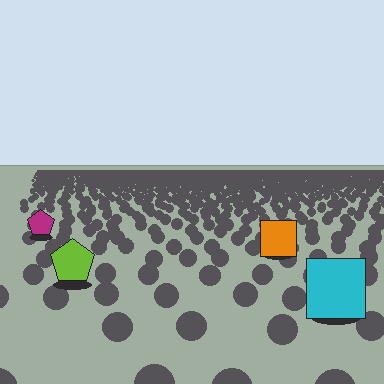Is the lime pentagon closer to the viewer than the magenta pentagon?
Yes. The lime pentagon is closer — you can tell from the texture gradient: the ground texture is coarser near it.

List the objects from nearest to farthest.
From nearest to farthest: the cyan square, the lime pentagon, the orange square, the magenta pentagon.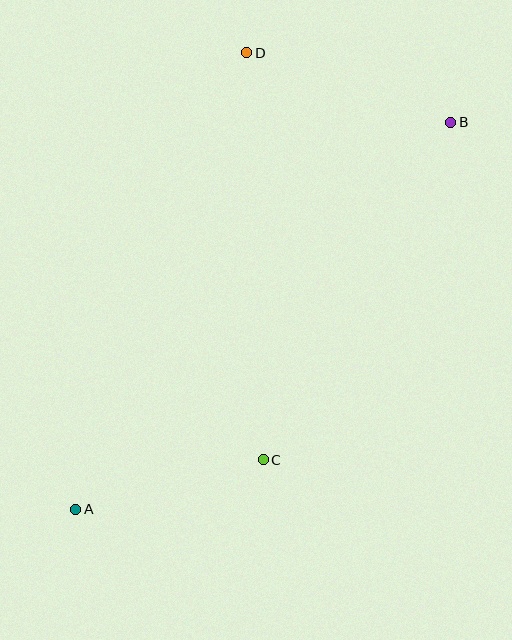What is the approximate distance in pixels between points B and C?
The distance between B and C is approximately 386 pixels.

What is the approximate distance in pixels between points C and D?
The distance between C and D is approximately 407 pixels.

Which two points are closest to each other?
Points A and C are closest to each other.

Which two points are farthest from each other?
Points A and B are farthest from each other.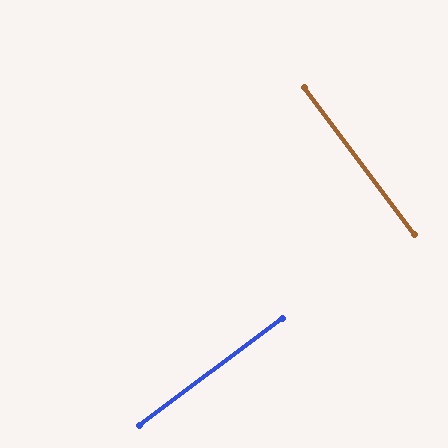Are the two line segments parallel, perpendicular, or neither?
Perpendicular — they meet at approximately 90°.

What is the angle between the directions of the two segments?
Approximately 90 degrees.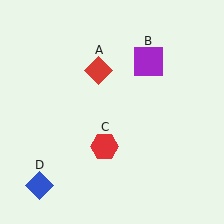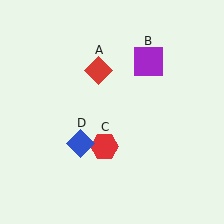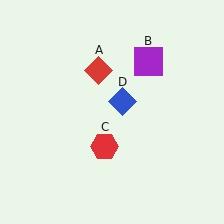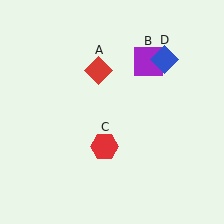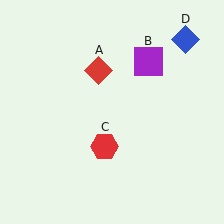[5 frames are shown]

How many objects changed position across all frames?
1 object changed position: blue diamond (object D).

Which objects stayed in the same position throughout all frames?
Red diamond (object A) and purple square (object B) and red hexagon (object C) remained stationary.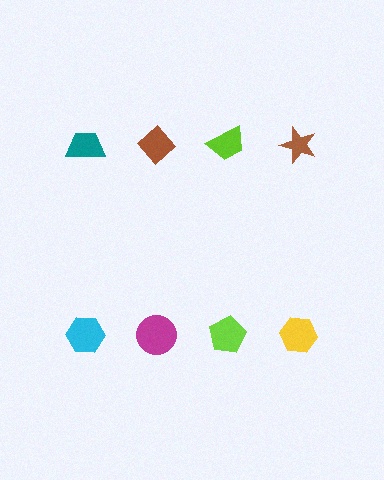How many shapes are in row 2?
4 shapes.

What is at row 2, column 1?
A cyan hexagon.